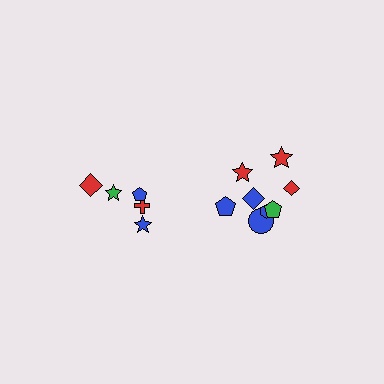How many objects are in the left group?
There are 5 objects.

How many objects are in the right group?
There are 8 objects.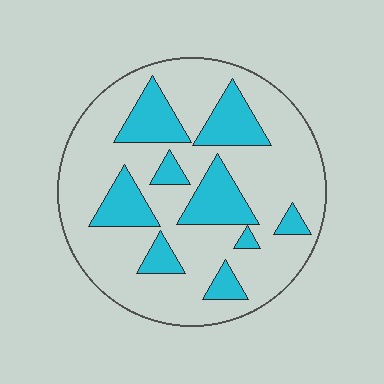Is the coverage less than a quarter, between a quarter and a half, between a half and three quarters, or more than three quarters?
Between a quarter and a half.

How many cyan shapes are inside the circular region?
9.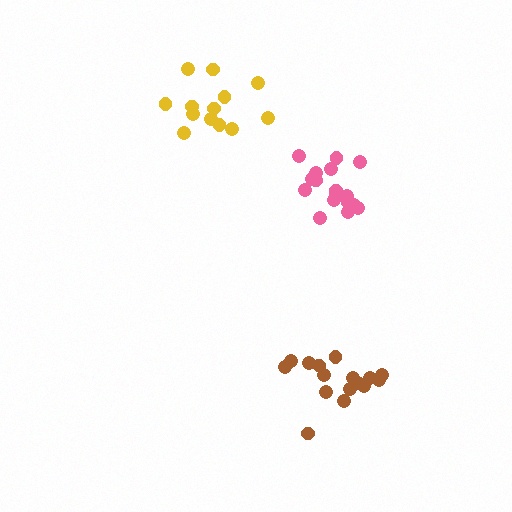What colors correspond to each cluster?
The clusters are colored: yellow, brown, pink.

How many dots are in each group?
Group 1: 13 dots, Group 2: 16 dots, Group 3: 18 dots (47 total).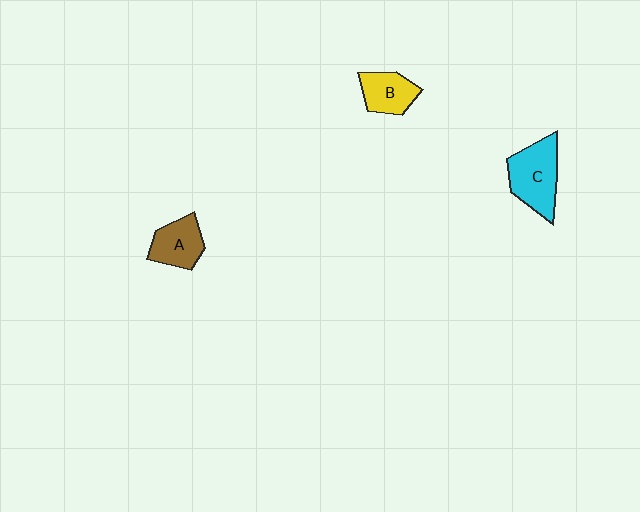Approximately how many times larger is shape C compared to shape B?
Approximately 1.5 times.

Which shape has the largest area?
Shape C (cyan).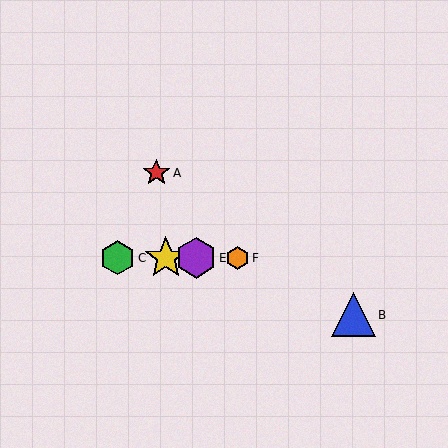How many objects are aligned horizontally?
4 objects (C, D, E, F) are aligned horizontally.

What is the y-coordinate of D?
Object D is at y≈258.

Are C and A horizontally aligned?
No, C is at y≈258 and A is at y≈173.